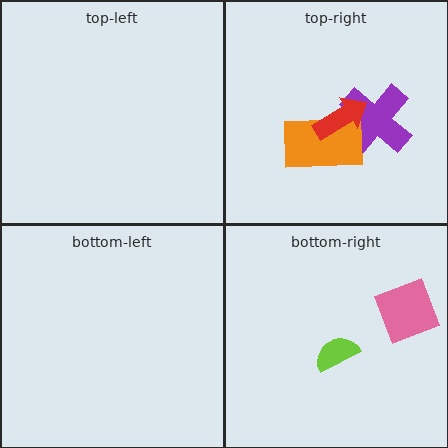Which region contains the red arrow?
The top-right region.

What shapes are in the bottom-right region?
The lime semicircle, the pink square.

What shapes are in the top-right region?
The purple cross, the orange rectangle, the red arrow.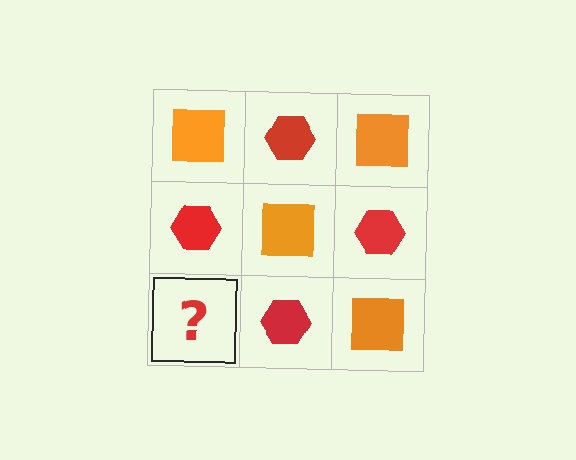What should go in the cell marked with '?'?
The missing cell should contain an orange square.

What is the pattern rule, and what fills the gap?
The rule is that it alternates orange square and red hexagon in a checkerboard pattern. The gap should be filled with an orange square.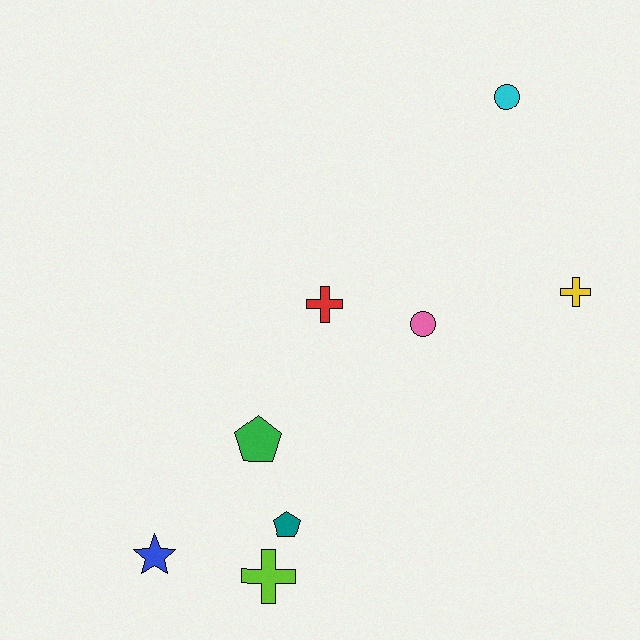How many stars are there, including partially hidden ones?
There is 1 star.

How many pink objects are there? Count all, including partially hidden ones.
There is 1 pink object.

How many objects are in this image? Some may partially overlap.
There are 8 objects.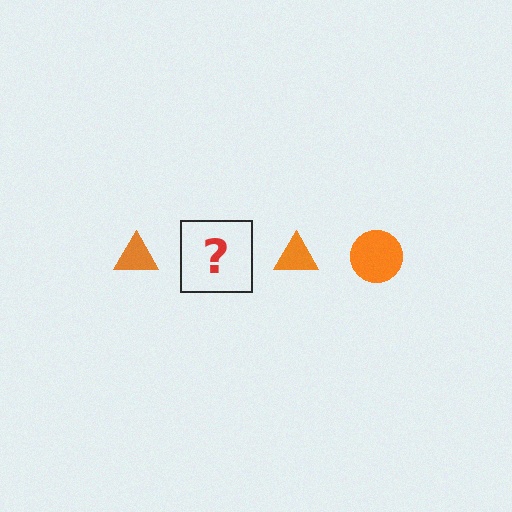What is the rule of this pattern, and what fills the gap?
The rule is that the pattern cycles through triangle, circle shapes in orange. The gap should be filled with an orange circle.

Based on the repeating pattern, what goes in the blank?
The blank should be an orange circle.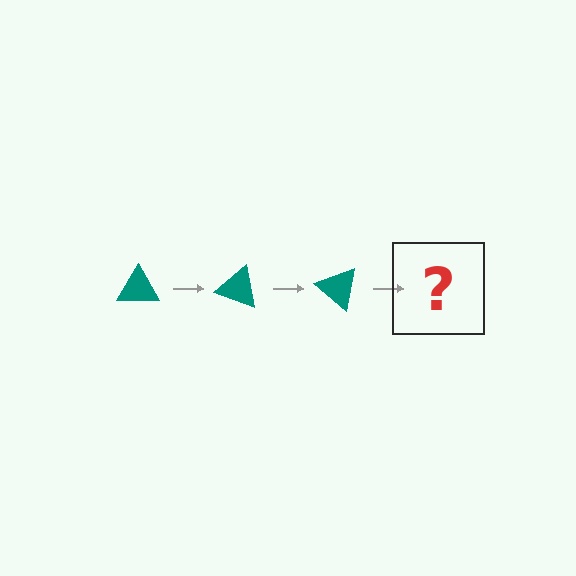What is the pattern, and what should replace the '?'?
The pattern is that the triangle rotates 20 degrees each step. The '?' should be a teal triangle rotated 60 degrees.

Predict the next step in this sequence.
The next step is a teal triangle rotated 60 degrees.